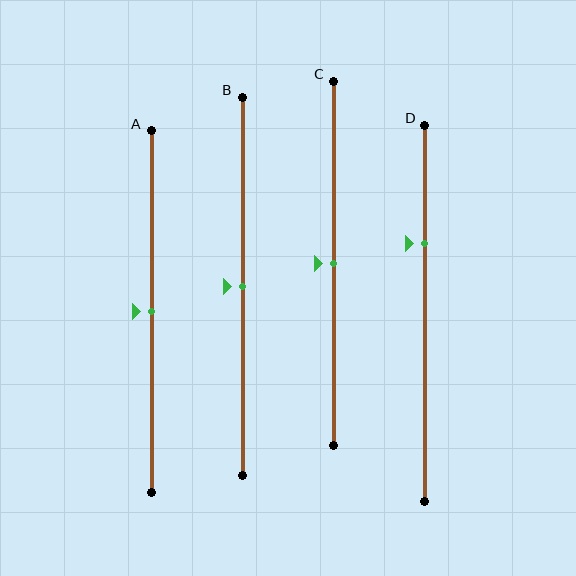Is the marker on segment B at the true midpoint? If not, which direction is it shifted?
Yes, the marker on segment B is at the true midpoint.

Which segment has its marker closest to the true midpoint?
Segment A has its marker closest to the true midpoint.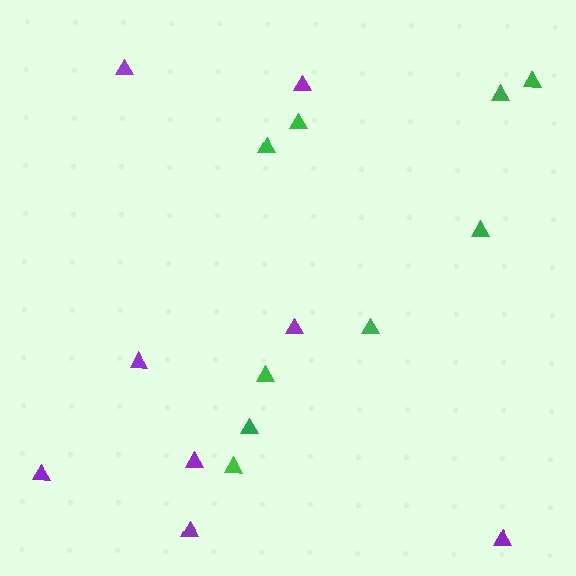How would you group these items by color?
There are 2 groups: one group of purple triangles (8) and one group of green triangles (9).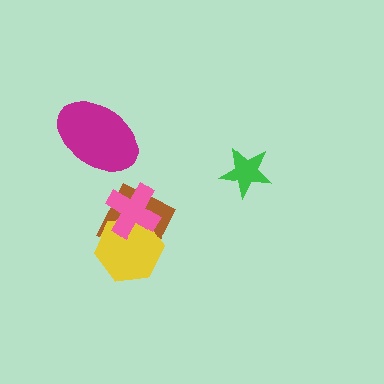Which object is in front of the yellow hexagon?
The pink cross is in front of the yellow hexagon.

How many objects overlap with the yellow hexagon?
2 objects overlap with the yellow hexagon.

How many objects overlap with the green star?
0 objects overlap with the green star.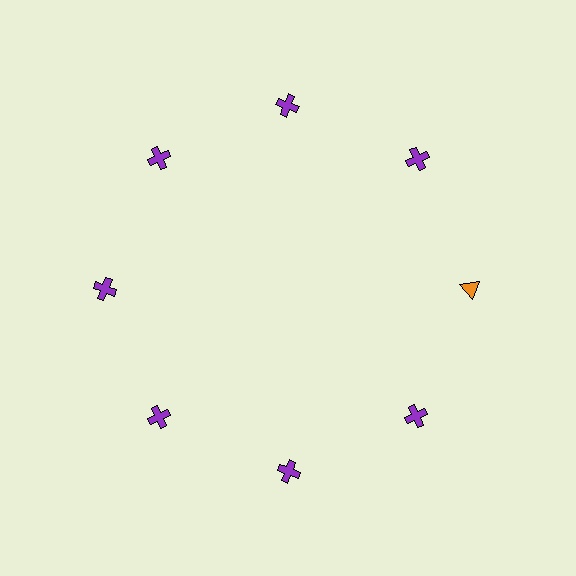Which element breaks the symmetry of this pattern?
The orange triangle at roughly the 3 o'clock position breaks the symmetry. All other shapes are purple crosses.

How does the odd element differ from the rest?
It differs in both color (orange instead of purple) and shape (triangle instead of cross).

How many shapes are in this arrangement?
There are 8 shapes arranged in a ring pattern.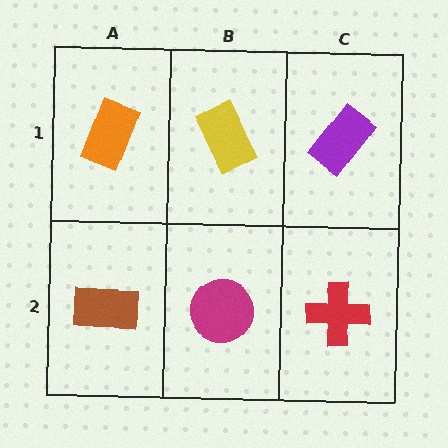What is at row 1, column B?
A yellow rectangle.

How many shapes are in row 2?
3 shapes.